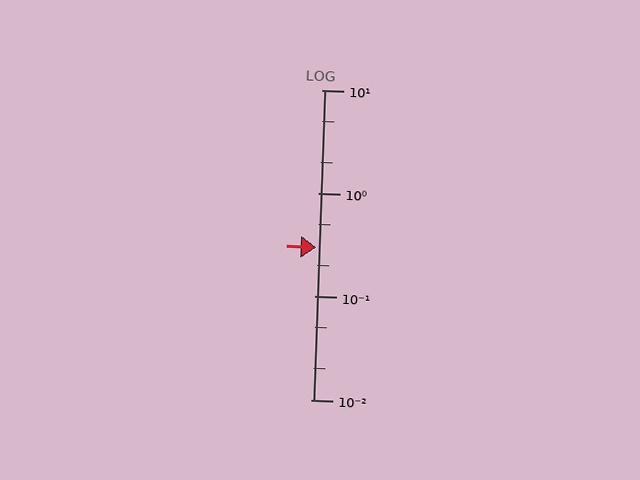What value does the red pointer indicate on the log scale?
The pointer indicates approximately 0.3.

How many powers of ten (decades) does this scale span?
The scale spans 3 decades, from 0.01 to 10.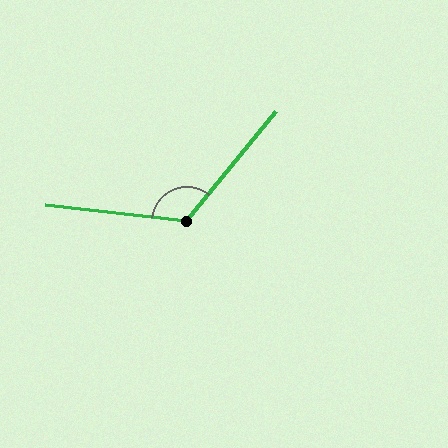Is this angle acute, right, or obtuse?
It is obtuse.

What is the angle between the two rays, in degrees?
Approximately 123 degrees.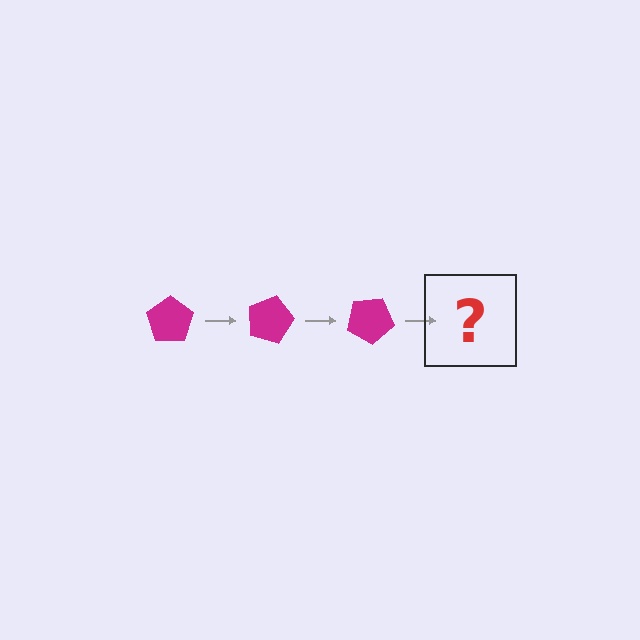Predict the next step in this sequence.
The next step is a magenta pentagon rotated 45 degrees.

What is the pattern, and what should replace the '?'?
The pattern is that the pentagon rotates 15 degrees each step. The '?' should be a magenta pentagon rotated 45 degrees.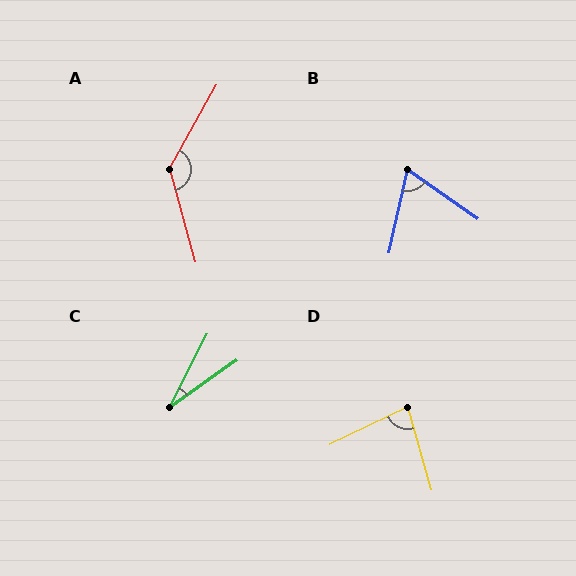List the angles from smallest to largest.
C (28°), B (67°), D (80°), A (135°).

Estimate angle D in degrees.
Approximately 80 degrees.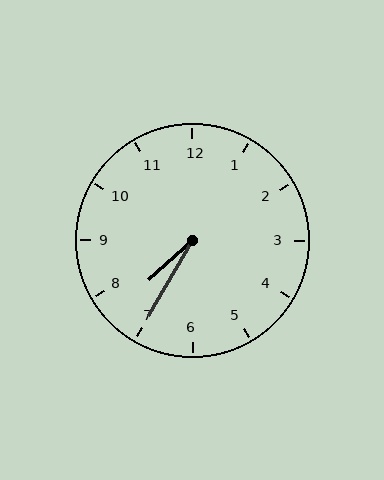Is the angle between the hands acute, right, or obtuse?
It is acute.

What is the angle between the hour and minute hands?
Approximately 18 degrees.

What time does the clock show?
7:35.